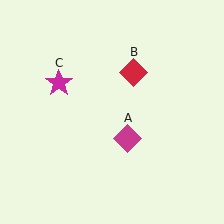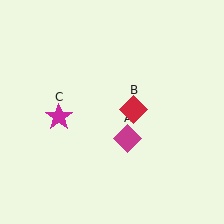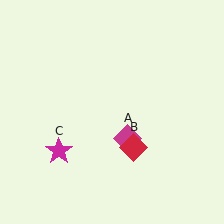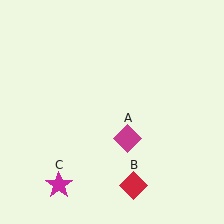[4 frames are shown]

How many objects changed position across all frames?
2 objects changed position: red diamond (object B), magenta star (object C).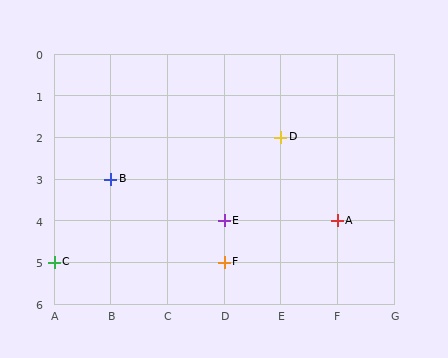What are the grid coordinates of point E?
Point E is at grid coordinates (D, 4).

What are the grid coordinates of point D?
Point D is at grid coordinates (E, 2).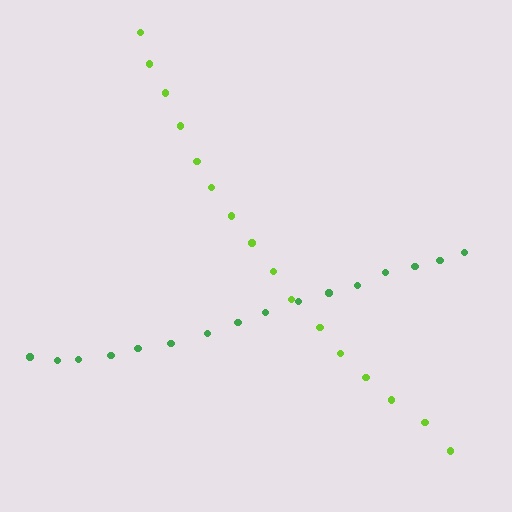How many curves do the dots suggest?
There are 2 distinct paths.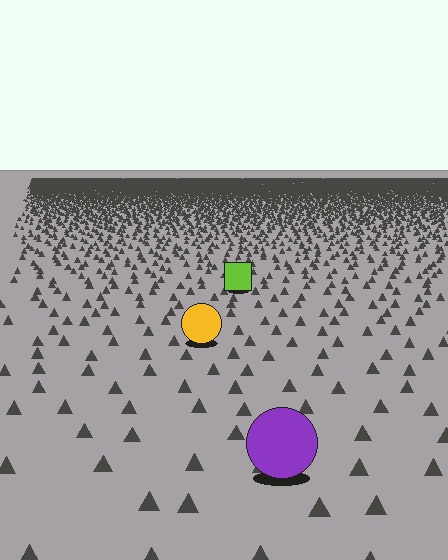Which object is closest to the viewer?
The purple circle is closest. The texture marks near it are larger and more spread out.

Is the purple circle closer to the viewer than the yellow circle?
Yes. The purple circle is closer — you can tell from the texture gradient: the ground texture is coarser near it.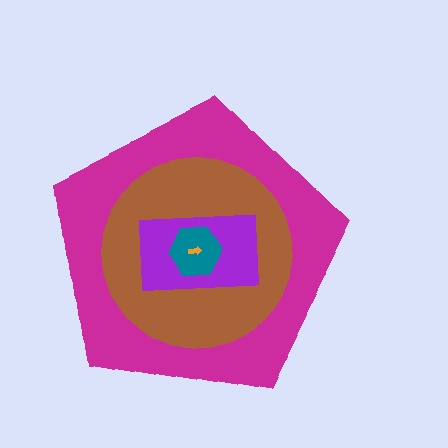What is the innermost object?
The orange arrow.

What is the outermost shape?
The magenta pentagon.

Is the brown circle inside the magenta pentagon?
Yes.